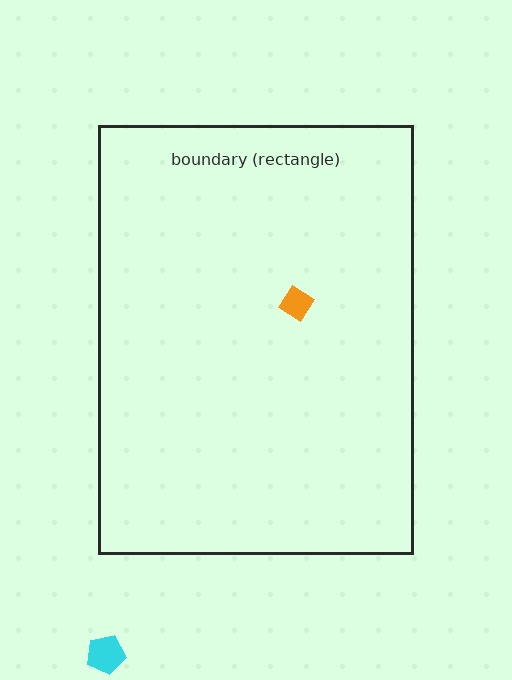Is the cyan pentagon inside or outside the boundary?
Outside.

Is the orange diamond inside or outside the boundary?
Inside.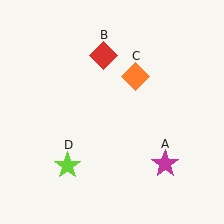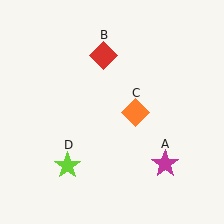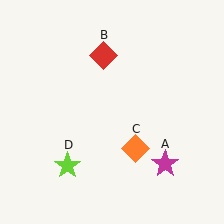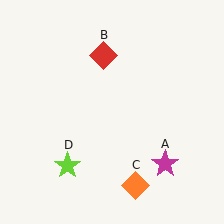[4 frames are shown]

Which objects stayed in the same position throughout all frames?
Magenta star (object A) and red diamond (object B) and lime star (object D) remained stationary.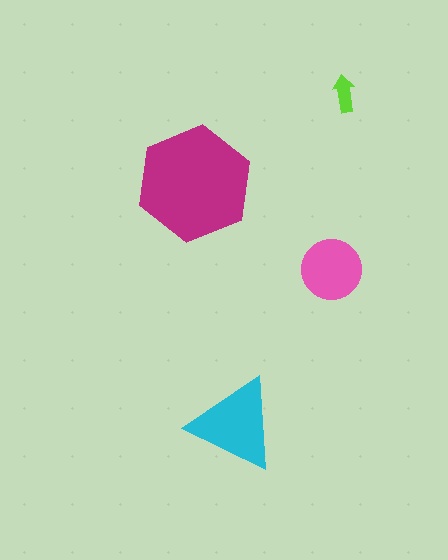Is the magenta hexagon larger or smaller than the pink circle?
Larger.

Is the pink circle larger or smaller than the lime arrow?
Larger.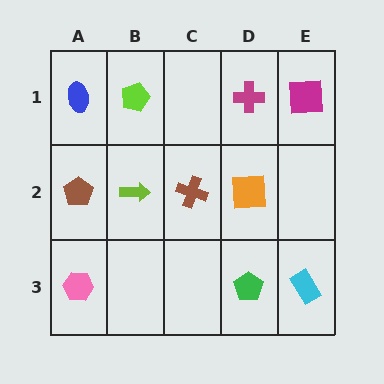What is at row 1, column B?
A lime pentagon.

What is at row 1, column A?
A blue ellipse.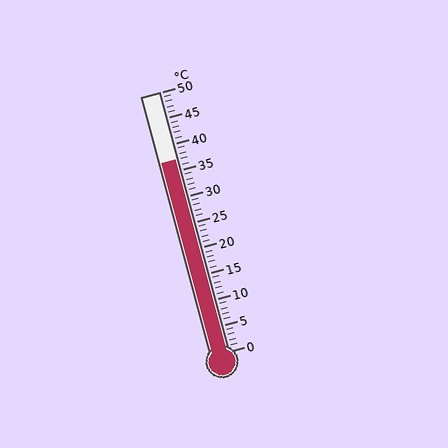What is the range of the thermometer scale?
The thermometer scale ranges from 0°C to 50°C.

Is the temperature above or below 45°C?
The temperature is below 45°C.